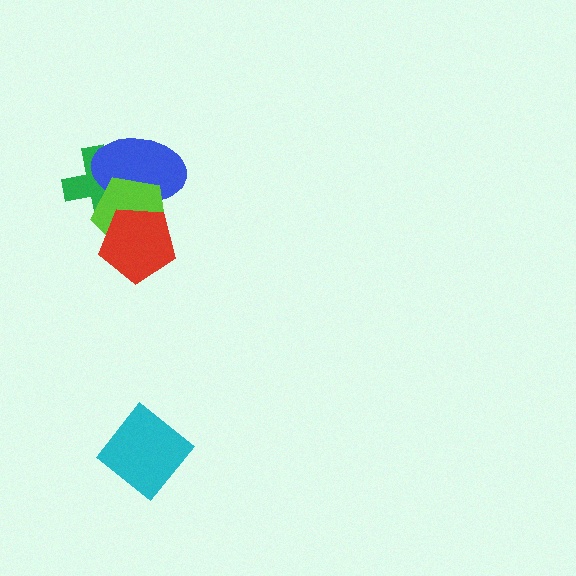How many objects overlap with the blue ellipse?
3 objects overlap with the blue ellipse.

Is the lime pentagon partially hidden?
Yes, it is partially covered by another shape.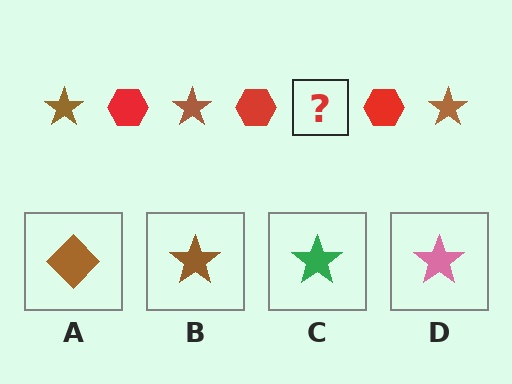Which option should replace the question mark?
Option B.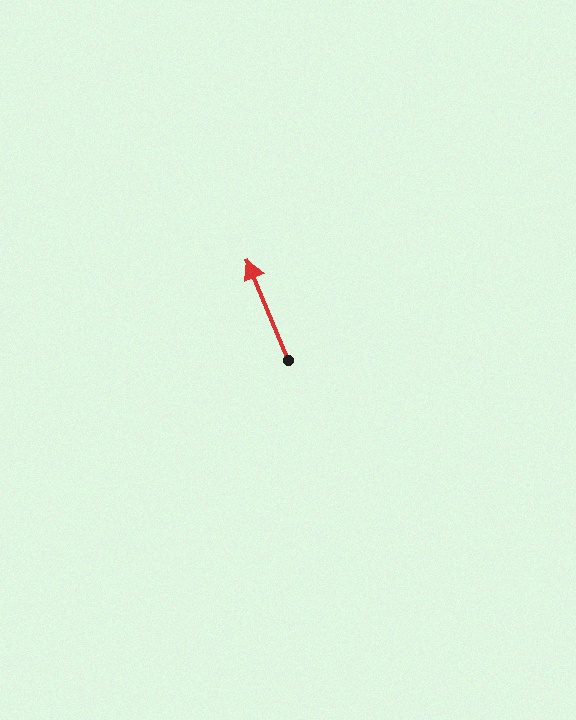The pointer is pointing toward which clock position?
Roughly 11 o'clock.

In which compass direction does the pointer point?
North.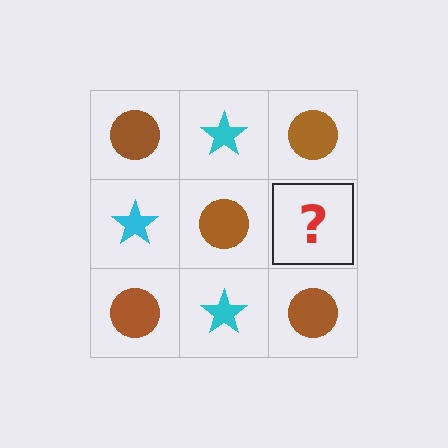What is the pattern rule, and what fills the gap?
The rule is that it alternates brown circle and cyan star in a checkerboard pattern. The gap should be filled with a cyan star.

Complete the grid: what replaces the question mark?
The question mark should be replaced with a cyan star.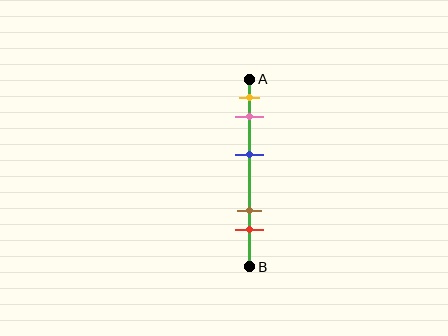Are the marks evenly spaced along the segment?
No, the marks are not evenly spaced.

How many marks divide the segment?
There are 5 marks dividing the segment.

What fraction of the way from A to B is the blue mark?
The blue mark is approximately 40% (0.4) of the way from A to B.